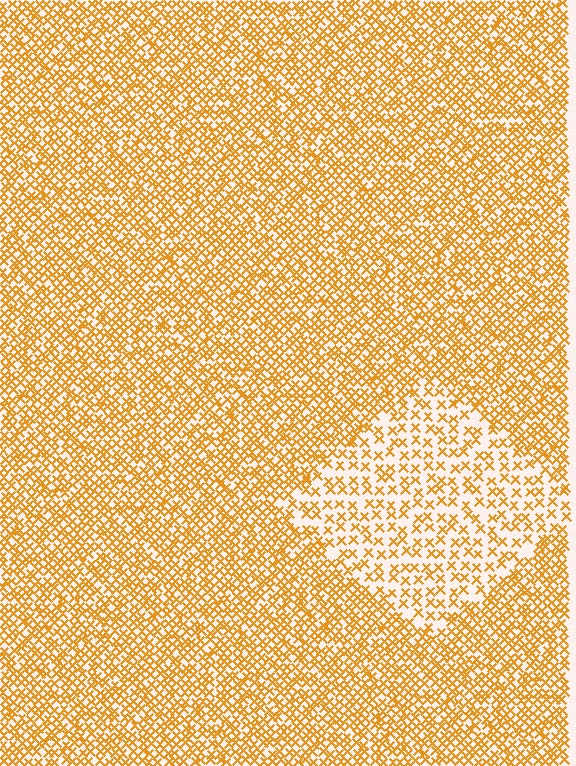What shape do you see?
I see a diamond.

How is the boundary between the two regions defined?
The boundary is defined by a change in element density (approximately 2.1x ratio). All elements are the same color, size, and shape.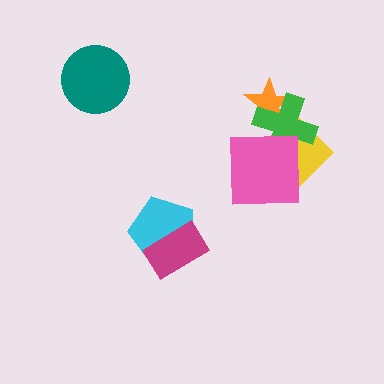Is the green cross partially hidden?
Yes, it is partially covered by another shape.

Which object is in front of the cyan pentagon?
The magenta rectangle is in front of the cyan pentagon.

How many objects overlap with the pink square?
3 objects overlap with the pink square.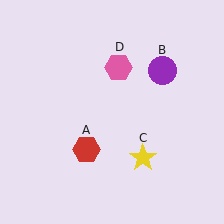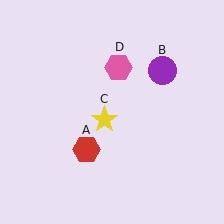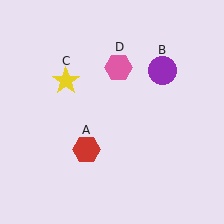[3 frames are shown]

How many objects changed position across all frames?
1 object changed position: yellow star (object C).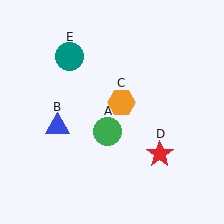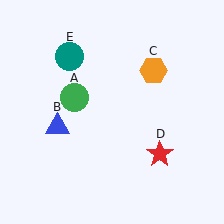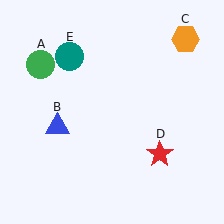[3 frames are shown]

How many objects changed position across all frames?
2 objects changed position: green circle (object A), orange hexagon (object C).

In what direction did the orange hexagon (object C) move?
The orange hexagon (object C) moved up and to the right.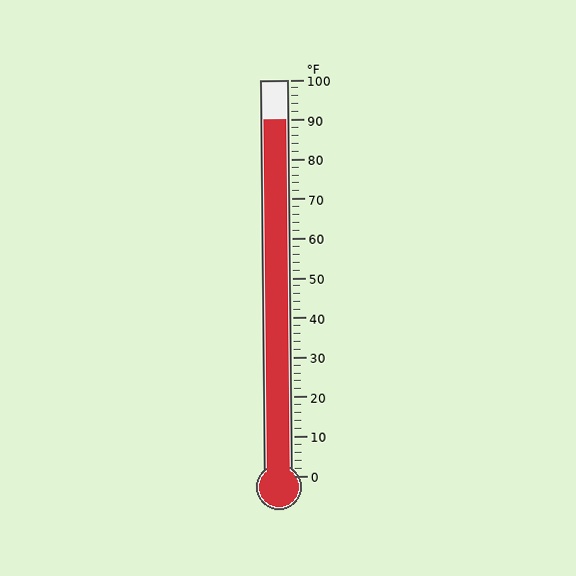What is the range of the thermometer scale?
The thermometer scale ranges from 0°F to 100°F.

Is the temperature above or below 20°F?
The temperature is above 20°F.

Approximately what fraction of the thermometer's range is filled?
The thermometer is filled to approximately 90% of its range.